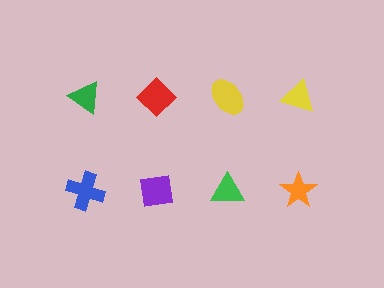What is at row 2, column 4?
An orange star.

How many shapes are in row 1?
4 shapes.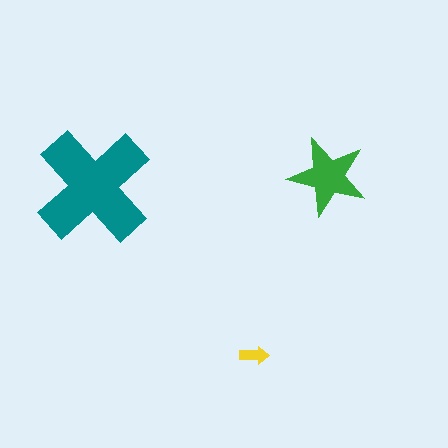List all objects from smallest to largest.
The yellow arrow, the green star, the teal cross.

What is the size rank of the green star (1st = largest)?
2nd.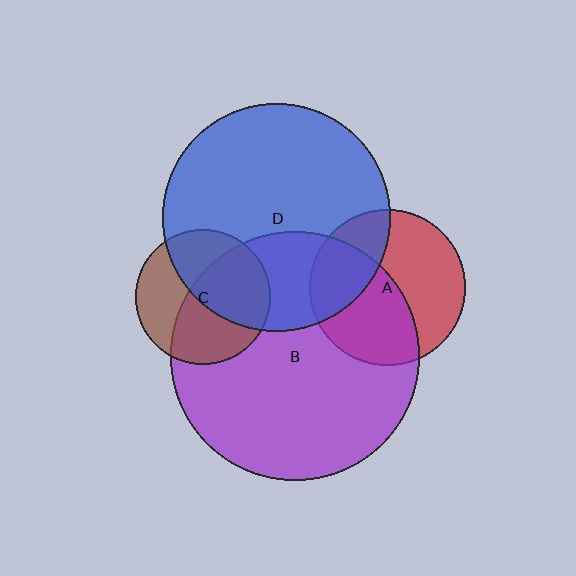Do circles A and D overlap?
Yes.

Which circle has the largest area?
Circle B (purple).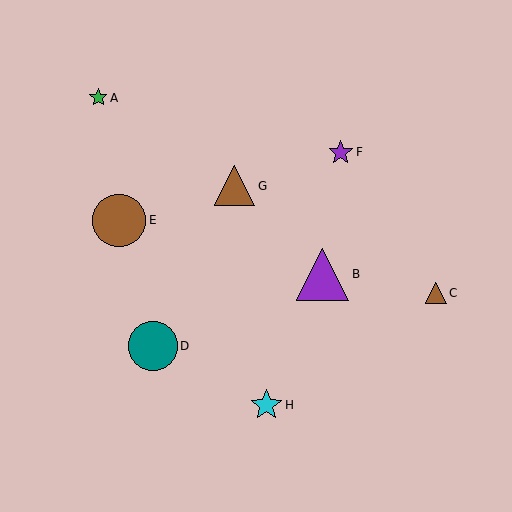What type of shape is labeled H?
Shape H is a cyan star.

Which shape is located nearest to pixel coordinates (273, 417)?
The cyan star (labeled H) at (266, 405) is nearest to that location.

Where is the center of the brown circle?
The center of the brown circle is at (119, 220).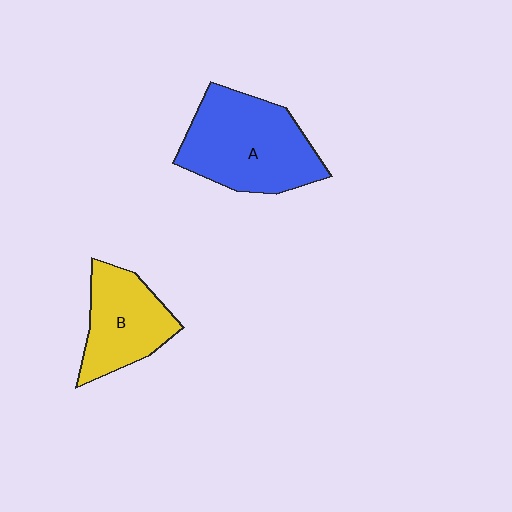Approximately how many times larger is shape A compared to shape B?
Approximately 1.5 times.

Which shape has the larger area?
Shape A (blue).